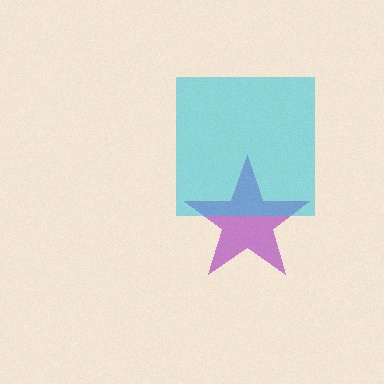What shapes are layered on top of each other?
The layered shapes are: a purple star, a cyan square.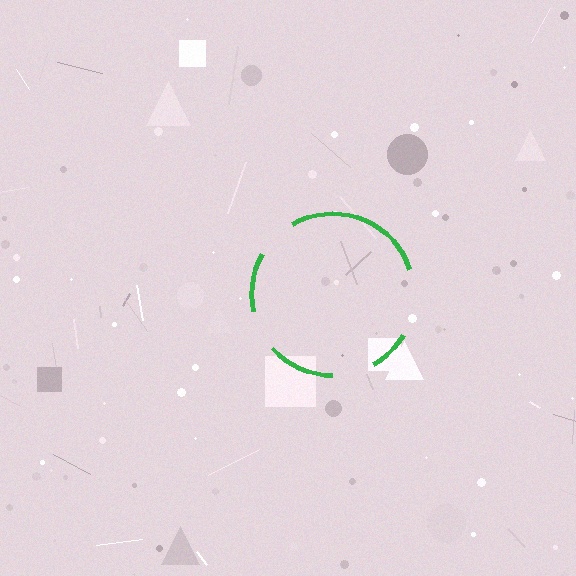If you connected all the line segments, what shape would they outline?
They would outline a circle.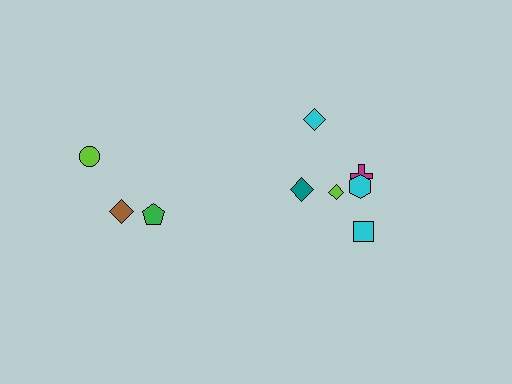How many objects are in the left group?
There are 3 objects.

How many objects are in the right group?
There are 6 objects.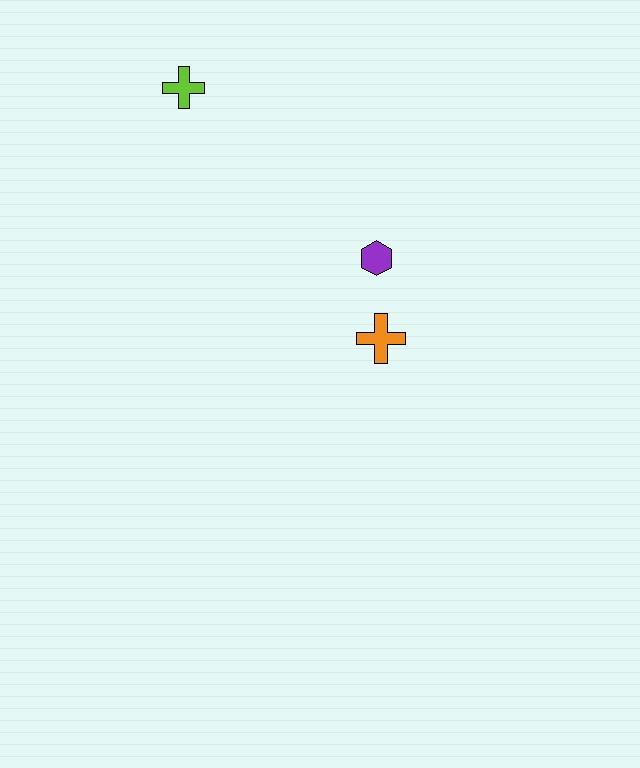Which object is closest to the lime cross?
The purple hexagon is closest to the lime cross.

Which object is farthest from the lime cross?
The orange cross is farthest from the lime cross.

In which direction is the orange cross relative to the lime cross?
The orange cross is below the lime cross.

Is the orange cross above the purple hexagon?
No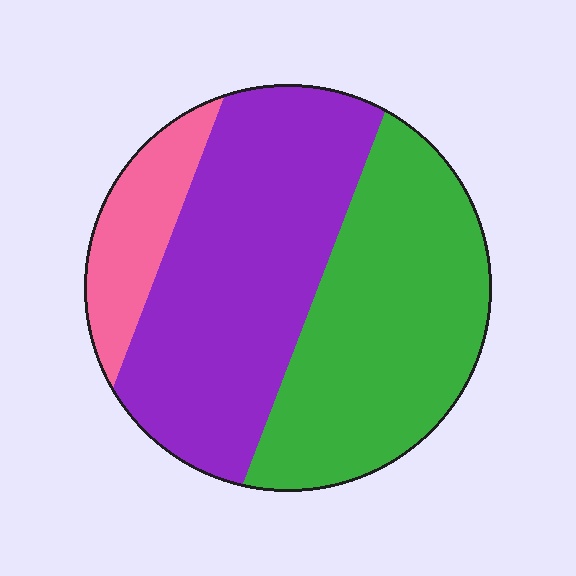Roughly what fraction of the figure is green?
Green covers about 40% of the figure.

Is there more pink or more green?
Green.